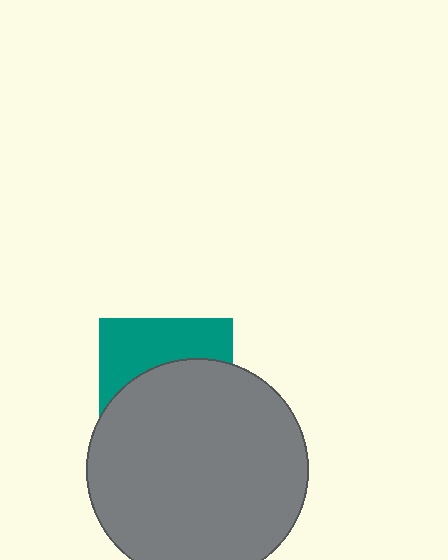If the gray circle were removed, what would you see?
You would see the complete teal square.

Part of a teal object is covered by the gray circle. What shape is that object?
It is a square.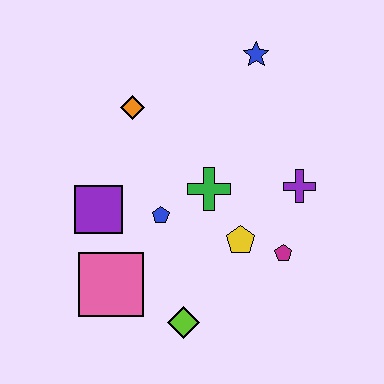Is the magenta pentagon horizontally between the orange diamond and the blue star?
No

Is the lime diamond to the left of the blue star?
Yes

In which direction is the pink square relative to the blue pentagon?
The pink square is below the blue pentagon.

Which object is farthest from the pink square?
The blue star is farthest from the pink square.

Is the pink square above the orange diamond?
No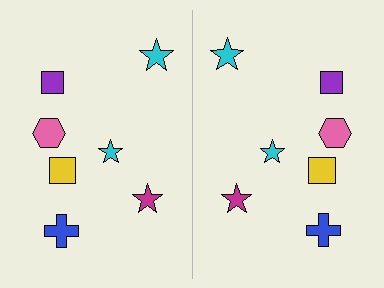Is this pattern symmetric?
Yes, this pattern has bilateral (reflection) symmetry.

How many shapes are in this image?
There are 14 shapes in this image.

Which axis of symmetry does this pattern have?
The pattern has a vertical axis of symmetry running through the center of the image.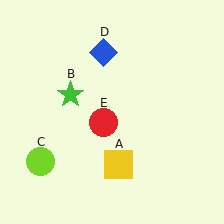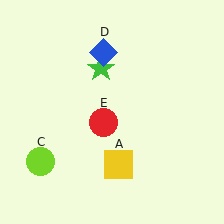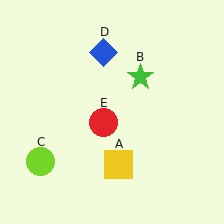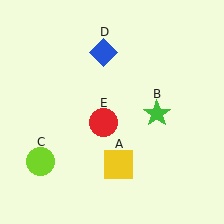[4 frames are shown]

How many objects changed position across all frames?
1 object changed position: green star (object B).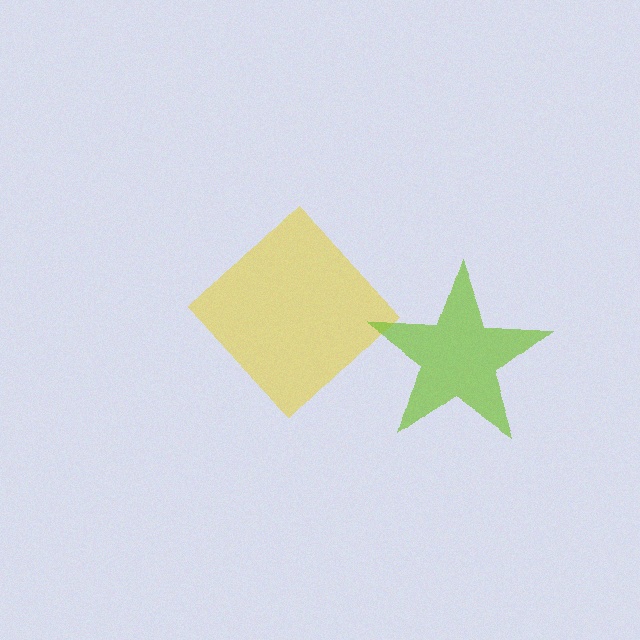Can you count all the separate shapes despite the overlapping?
Yes, there are 2 separate shapes.